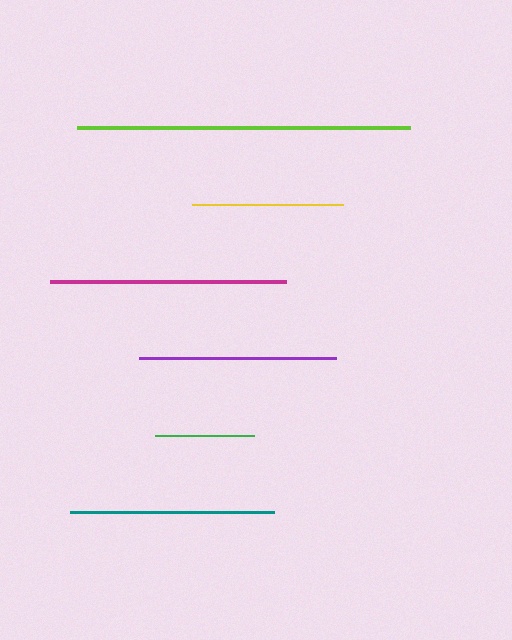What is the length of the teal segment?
The teal segment is approximately 204 pixels long.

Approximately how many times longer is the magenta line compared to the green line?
The magenta line is approximately 2.4 times the length of the green line.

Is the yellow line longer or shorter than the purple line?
The purple line is longer than the yellow line.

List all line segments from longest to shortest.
From longest to shortest: lime, magenta, teal, purple, yellow, green.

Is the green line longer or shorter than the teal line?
The teal line is longer than the green line.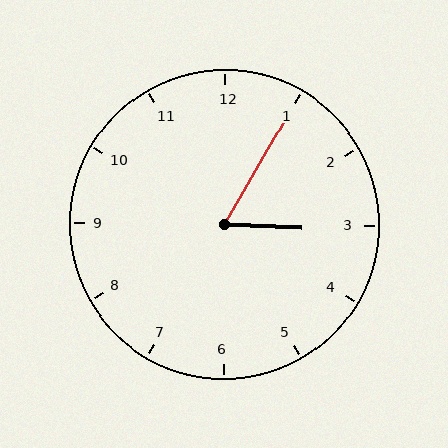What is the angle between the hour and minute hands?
Approximately 62 degrees.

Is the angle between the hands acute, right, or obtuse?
It is acute.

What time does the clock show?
3:05.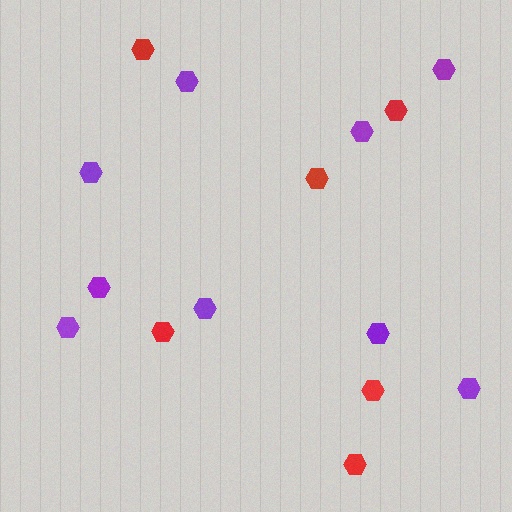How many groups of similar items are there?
There are 2 groups: one group of red hexagons (6) and one group of purple hexagons (9).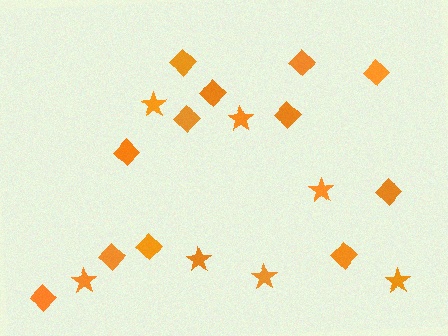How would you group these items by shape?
There are 2 groups: one group of stars (7) and one group of diamonds (12).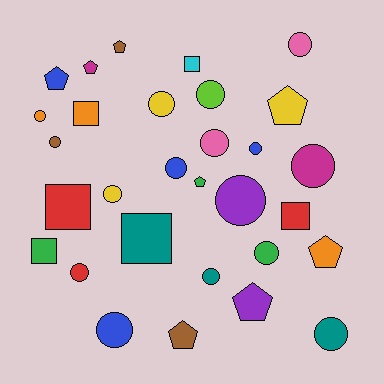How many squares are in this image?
There are 6 squares.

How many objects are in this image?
There are 30 objects.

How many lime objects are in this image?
There is 1 lime object.